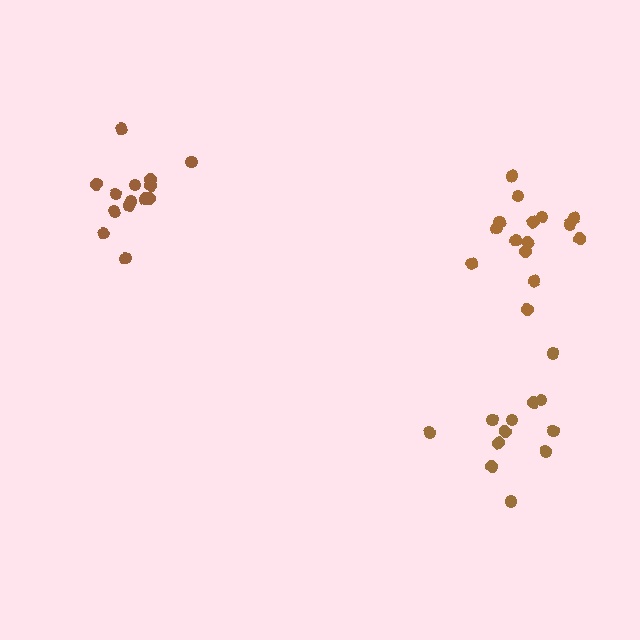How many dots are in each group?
Group 1: 14 dots, Group 2: 15 dots, Group 3: 12 dots (41 total).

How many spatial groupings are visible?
There are 3 spatial groupings.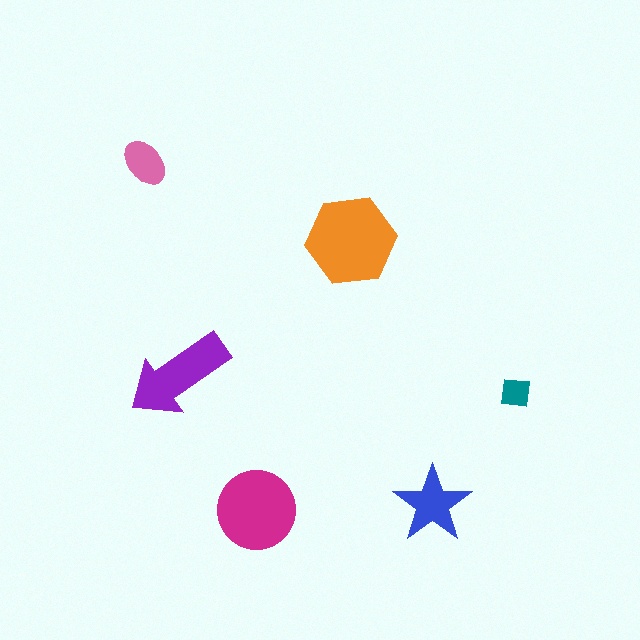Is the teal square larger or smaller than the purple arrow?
Smaller.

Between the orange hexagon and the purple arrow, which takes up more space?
The orange hexagon.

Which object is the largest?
The orange hexagon.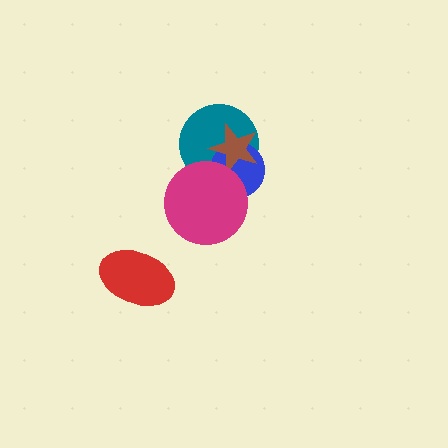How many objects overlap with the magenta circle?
2 objects overlap with the magenta circle.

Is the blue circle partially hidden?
Yes, it is partially covered by another shape.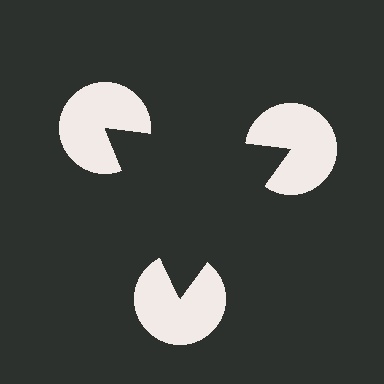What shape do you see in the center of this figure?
An illusory triangle — its edges are inferred from the aligned wedge cuts in the pac-man discs, not physically drawn.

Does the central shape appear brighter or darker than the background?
It typically appears slightly darker than the background, even though no actual brightness change is drawn.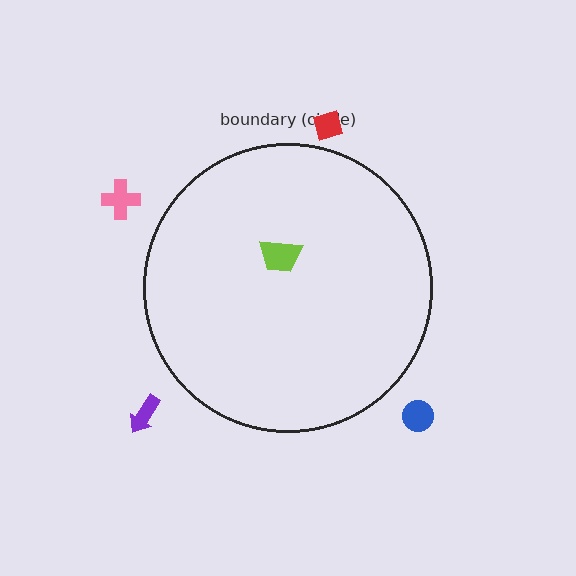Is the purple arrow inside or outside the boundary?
Outside.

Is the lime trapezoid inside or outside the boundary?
Inside.